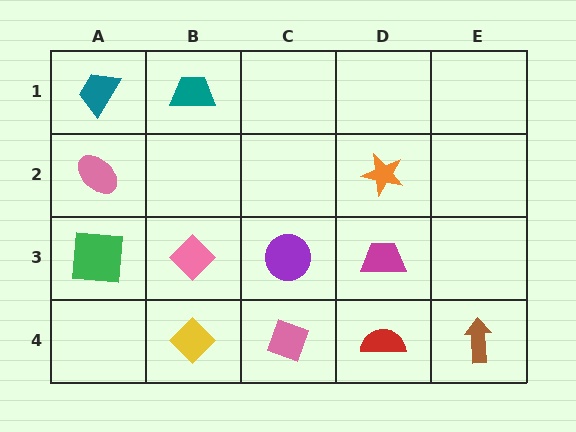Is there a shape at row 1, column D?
No, that cell is empty.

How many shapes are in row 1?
2 shapes.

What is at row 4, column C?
A pink diamond.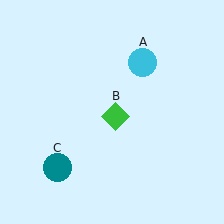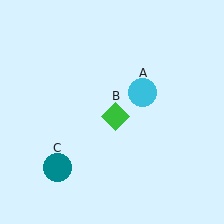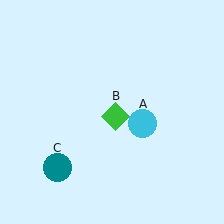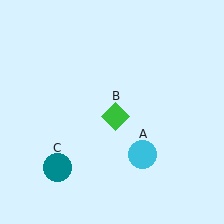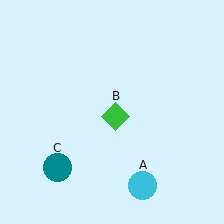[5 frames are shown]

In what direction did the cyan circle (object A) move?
The cyan circle (object A) moved down.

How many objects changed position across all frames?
1 object changed position: cyan circle (object A).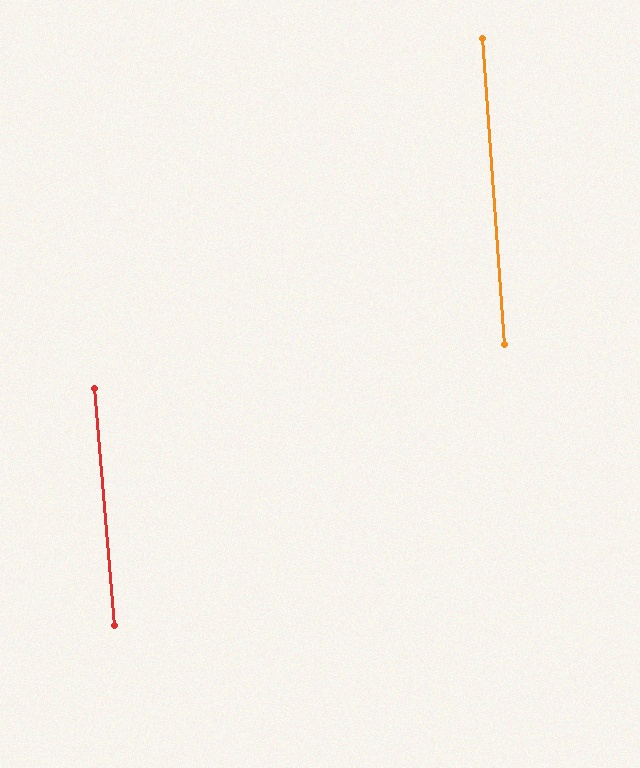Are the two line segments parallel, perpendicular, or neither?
Parallel — their directions differ by only 0.7°.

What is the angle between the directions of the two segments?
Approximately 1 degree.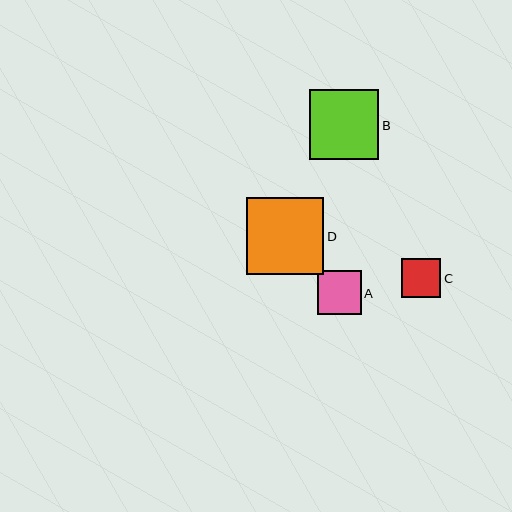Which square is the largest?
Square D is the largest with a size of approximately 77 pixels.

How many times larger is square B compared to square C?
Square B is approximately 1.8 times the size of square C.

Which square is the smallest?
Square C is the smallest with a size of approximately 39 pixels.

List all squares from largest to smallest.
From largest to smallest: D, B, A, C.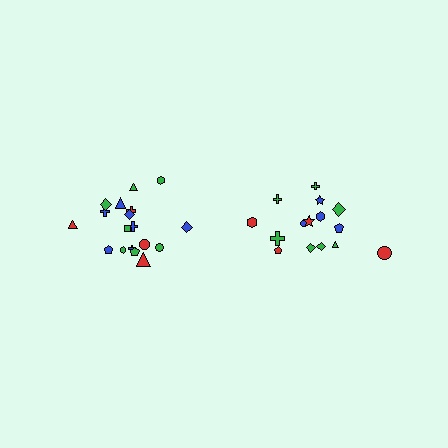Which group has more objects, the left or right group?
The left group.